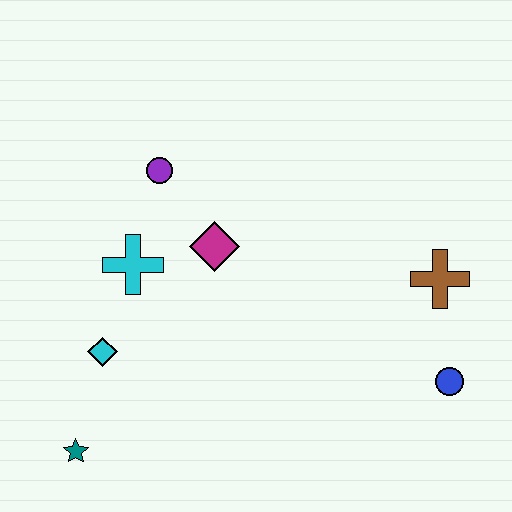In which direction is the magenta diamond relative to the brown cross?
The magenta diamond is to the left of the brown cross.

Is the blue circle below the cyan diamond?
Yes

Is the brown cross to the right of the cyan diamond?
Yes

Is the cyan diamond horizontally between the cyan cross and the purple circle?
No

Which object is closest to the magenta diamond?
The cyan cross is closest to the magenta diamond.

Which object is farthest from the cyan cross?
The blue circle is farthest from the cyan cross.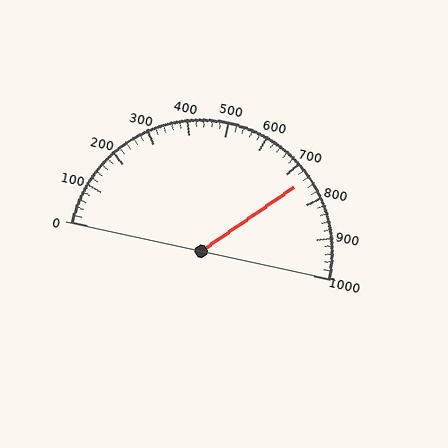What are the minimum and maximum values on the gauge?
The gauge ranges from 0 to 1000.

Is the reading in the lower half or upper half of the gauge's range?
The reading is in the upper half of the range (0 to 1000).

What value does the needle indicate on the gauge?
The needle indicates approximately 740.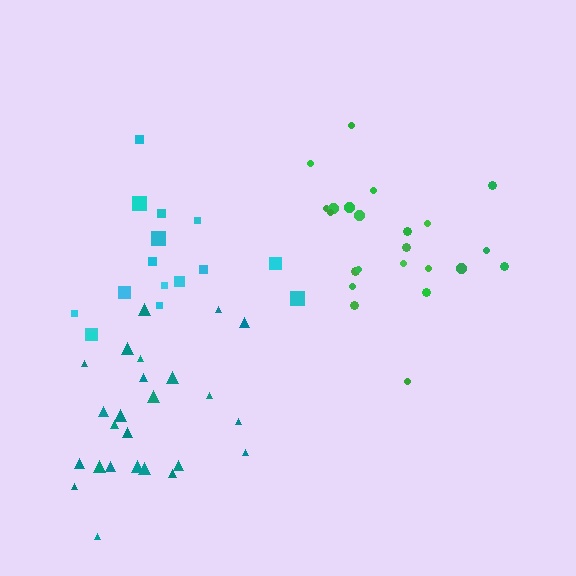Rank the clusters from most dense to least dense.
green, teal, cyan.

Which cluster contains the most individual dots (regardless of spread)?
Teal (25).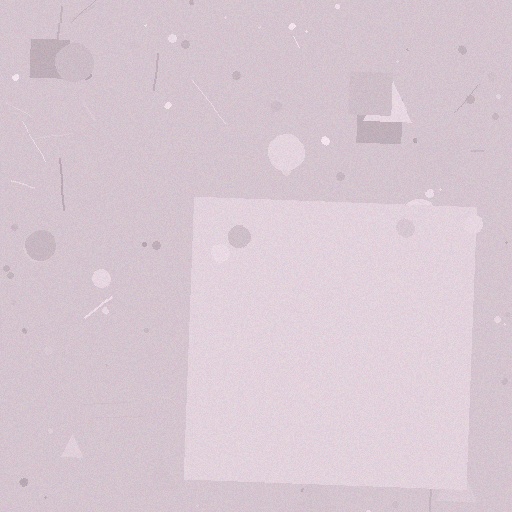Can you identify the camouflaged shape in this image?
The camouflaged shape is a square.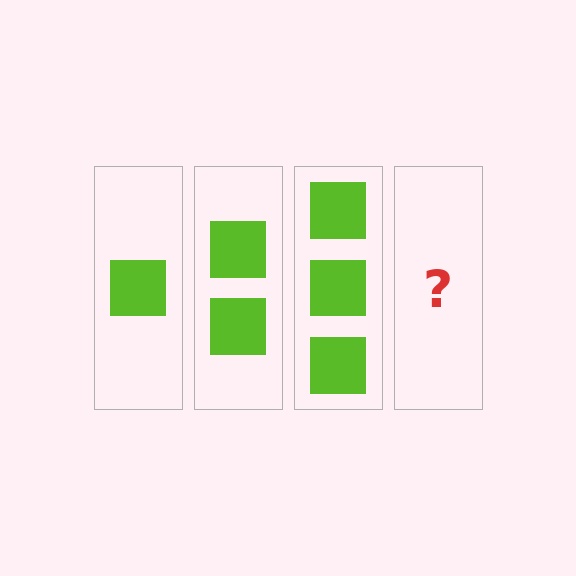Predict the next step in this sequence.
The next step is 4 squares.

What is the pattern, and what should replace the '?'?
The pattern is that each step adds one more square. The '?' should be 4 squares.